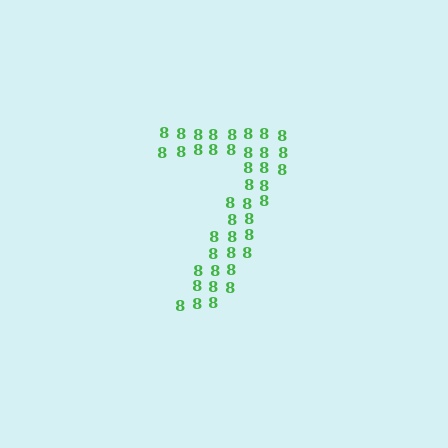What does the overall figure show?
The overall figure shows the digit 7.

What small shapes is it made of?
It is made of small digit 8's.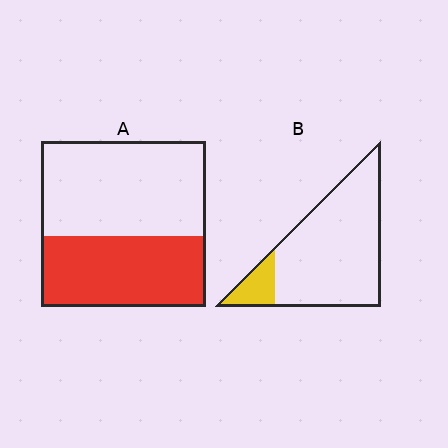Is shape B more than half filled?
No.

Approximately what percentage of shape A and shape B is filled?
A is approximately 45% and B is approximately 15%.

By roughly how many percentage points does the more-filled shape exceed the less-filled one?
By roughly 30 percentage points (A over B).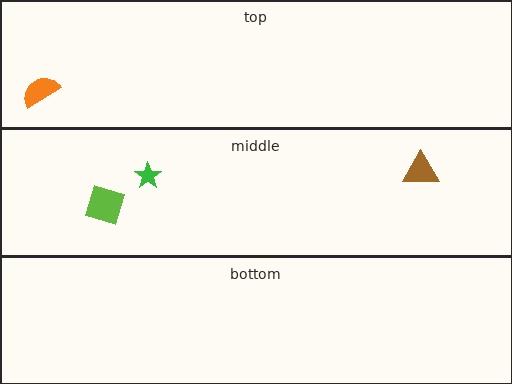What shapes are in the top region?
The orange semicircle.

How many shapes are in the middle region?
3.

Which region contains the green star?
The middle region.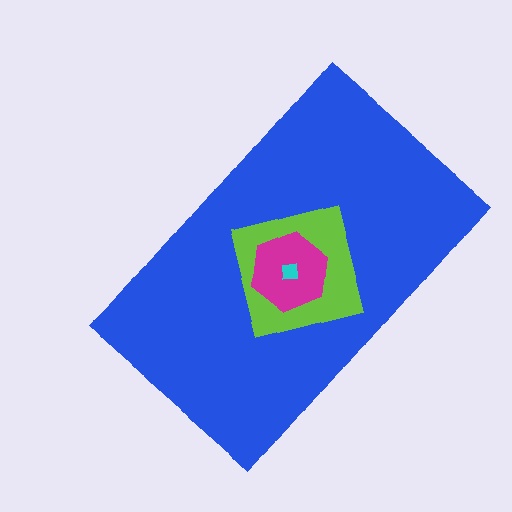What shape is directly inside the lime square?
The magenta hexagon.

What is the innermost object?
The cyan square.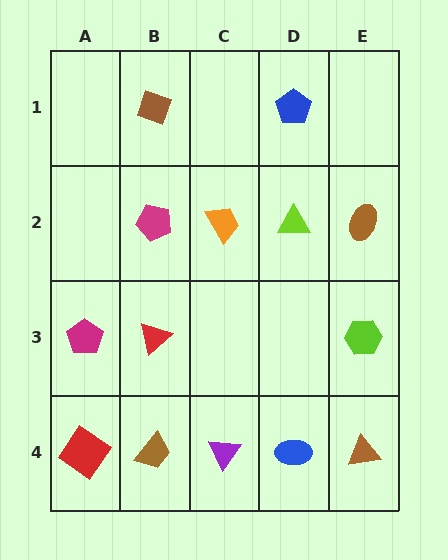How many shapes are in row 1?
2 shapes.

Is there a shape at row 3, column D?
No, that cell is empty.